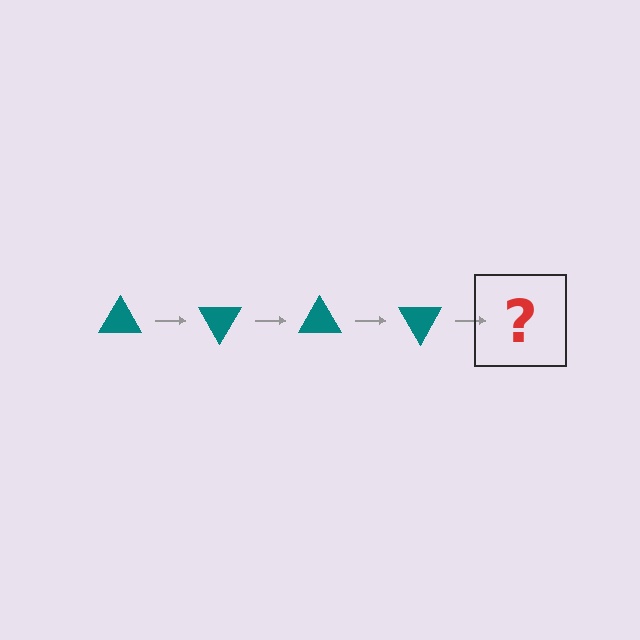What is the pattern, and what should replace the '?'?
The pattern is that the triangle rotates 60 degrees each step. The '?' should be a teal triangle rotated 240 degrees.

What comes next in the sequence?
The next element should be a teal triangle rotated 240 degrees.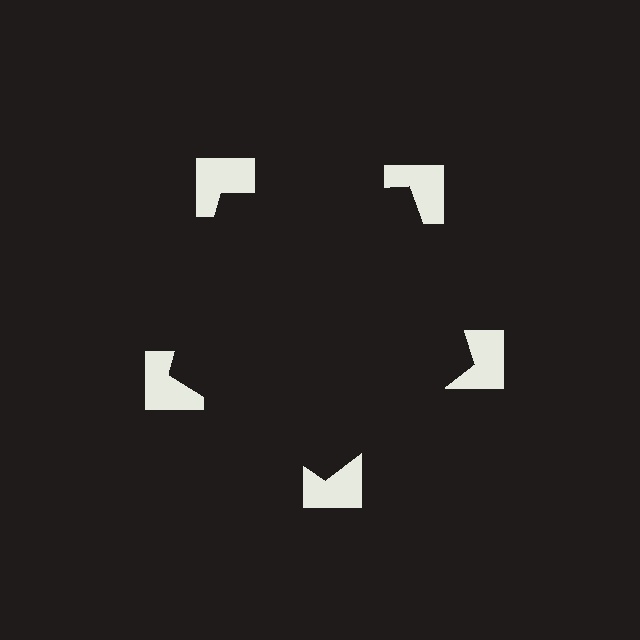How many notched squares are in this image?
There are 5 — one at each vertex of the illusory pentagon.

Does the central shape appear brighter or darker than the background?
It typically appears slightly darker than the background, even though no actual brightness change is drawn.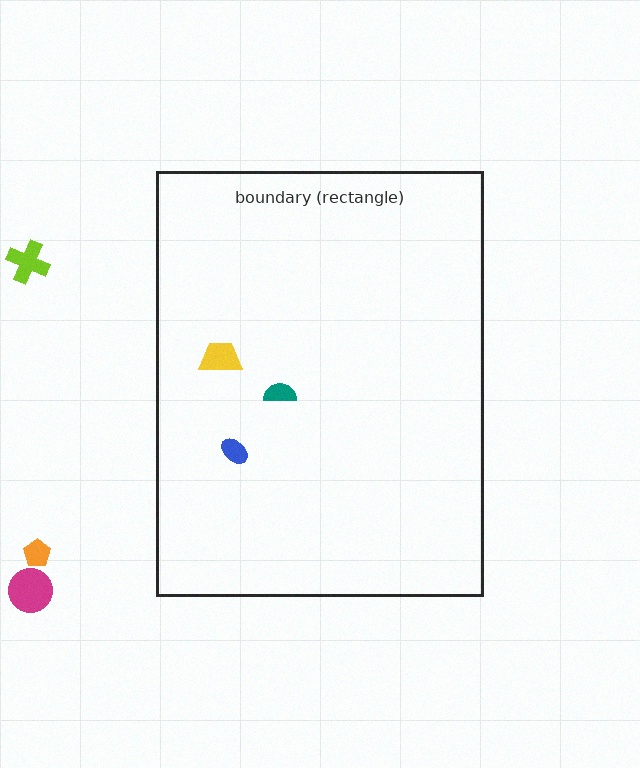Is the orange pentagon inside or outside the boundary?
Outside.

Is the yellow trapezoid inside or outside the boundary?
Inside.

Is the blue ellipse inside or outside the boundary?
Inside.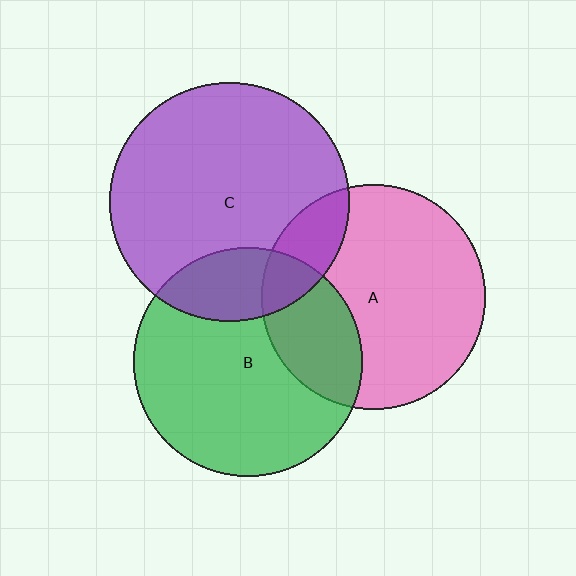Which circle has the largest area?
Circle C (purple).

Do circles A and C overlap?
Yes.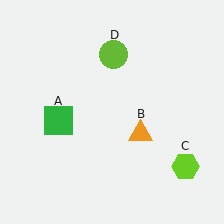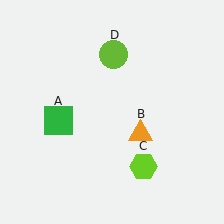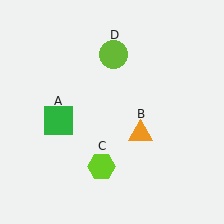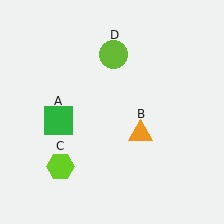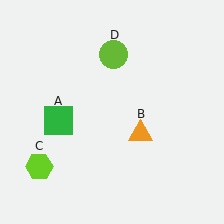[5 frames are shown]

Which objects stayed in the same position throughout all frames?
Green square (object A) and orange triangle (object B) and lime circle (object D) remained stationary.